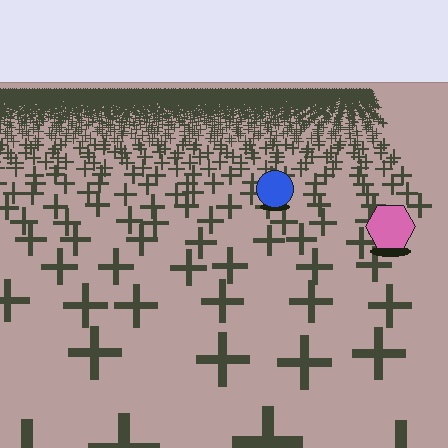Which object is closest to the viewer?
The pink hexagon is closest. The texture marks near it are larger and more spread out.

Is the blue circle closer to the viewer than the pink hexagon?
No. The pink hexagon is closer — you can tell from the texture gradient: the ground texture is coarser near it.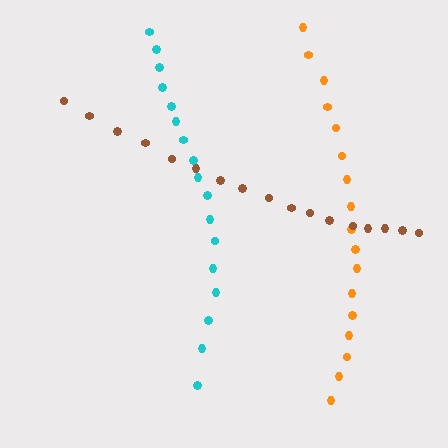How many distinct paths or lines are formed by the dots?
There are 3 distinct paths.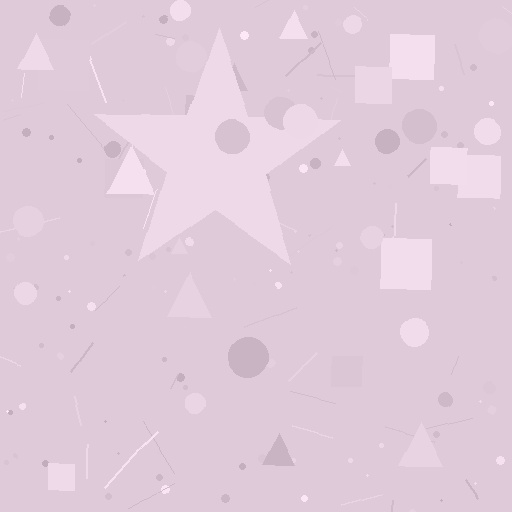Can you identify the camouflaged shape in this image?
The camouflaged shape is a star.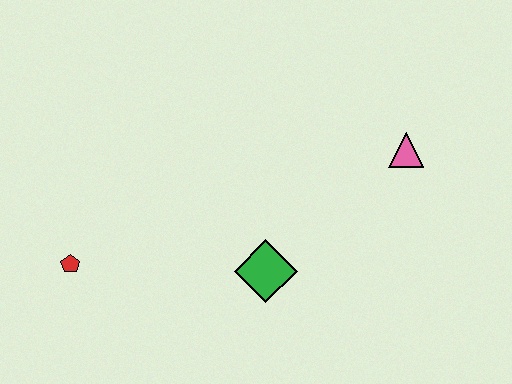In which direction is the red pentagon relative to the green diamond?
The red pentagon is to the left of the green diamond.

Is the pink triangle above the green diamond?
Yes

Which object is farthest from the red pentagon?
The pink triangle is farthest from the red pentagon.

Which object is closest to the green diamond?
The pink triangle is closest to the green diamond.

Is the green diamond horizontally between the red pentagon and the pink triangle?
Yes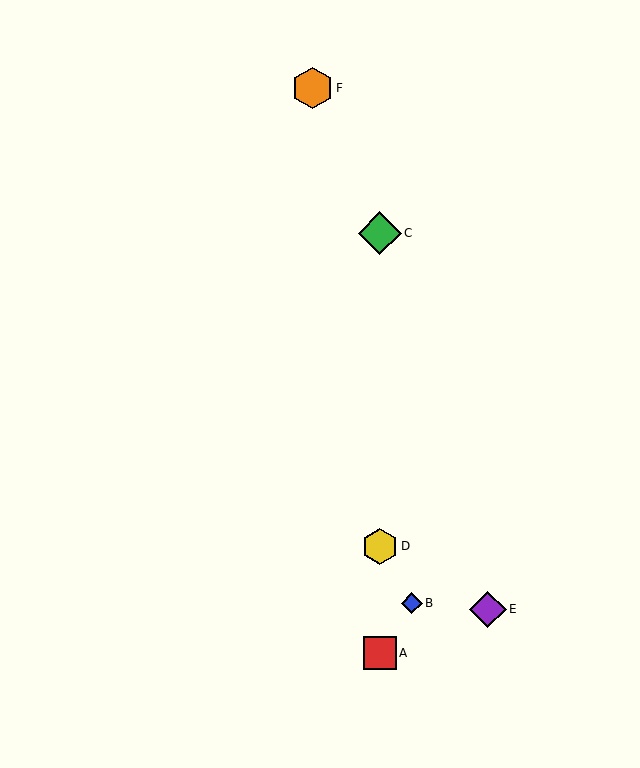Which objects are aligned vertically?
Objects A, C, D are aligned vertically.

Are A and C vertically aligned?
Yes, both are at x≈380.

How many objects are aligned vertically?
3 objects (A, C, D) are aligned vertically.